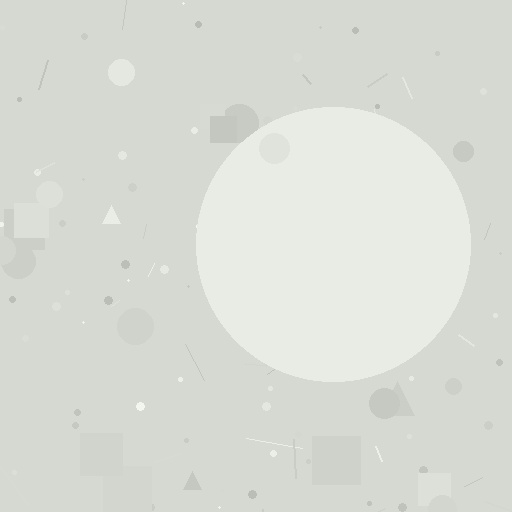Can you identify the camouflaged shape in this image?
The camouflaged shape is a circle.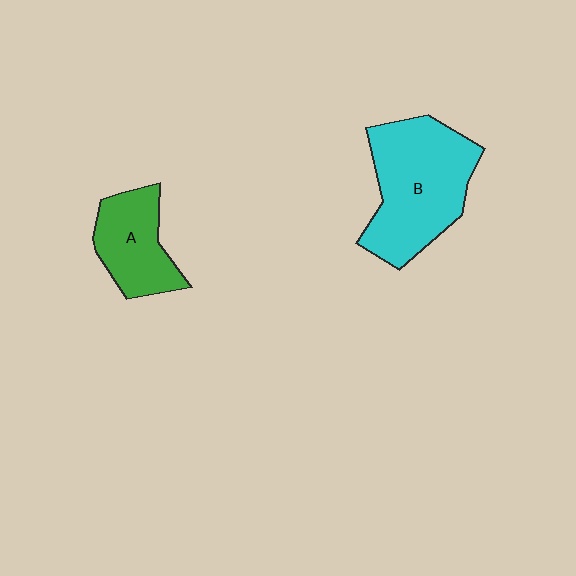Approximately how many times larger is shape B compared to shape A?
Approximately 1.8 times.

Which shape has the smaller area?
Shape A (green).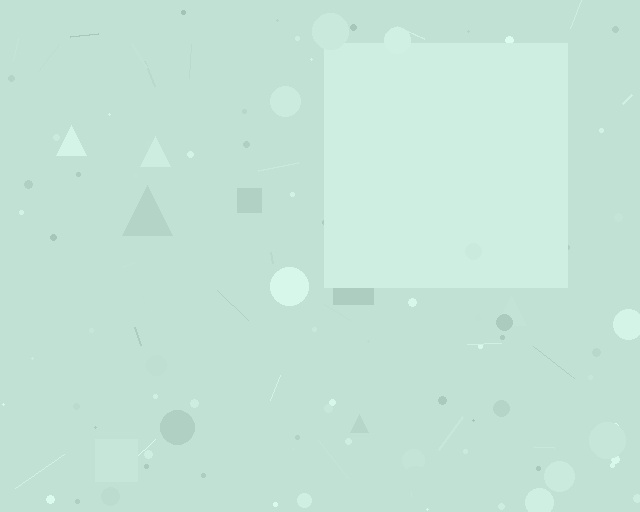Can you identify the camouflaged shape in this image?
The camouflaged shape is a square.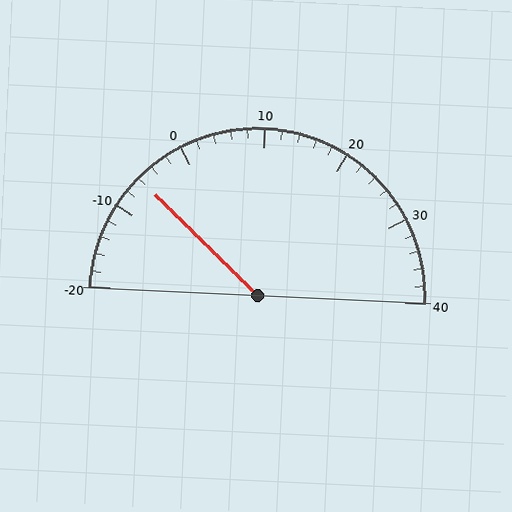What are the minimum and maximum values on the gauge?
The gauge ranges from -20 to 40.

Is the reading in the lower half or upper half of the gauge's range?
The reading is in the lower half of the range (-20 to 40).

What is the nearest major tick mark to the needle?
The nearest major tick mark is -10.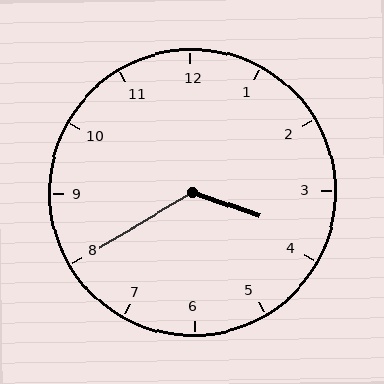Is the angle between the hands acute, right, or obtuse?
It is obtuse.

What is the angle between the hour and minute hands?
Approximately 130 degrees.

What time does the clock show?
3:40.